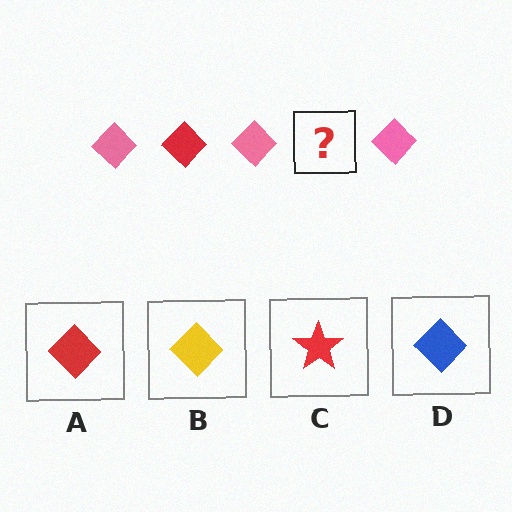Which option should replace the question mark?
Option A.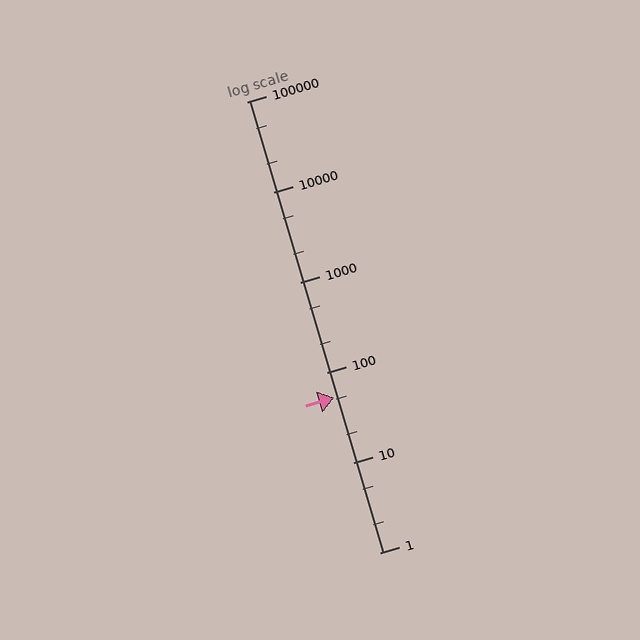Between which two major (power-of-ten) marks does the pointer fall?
The pointer is between 10 and 100.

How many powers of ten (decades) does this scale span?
The scale spans 5 decades, from 1 to 100000.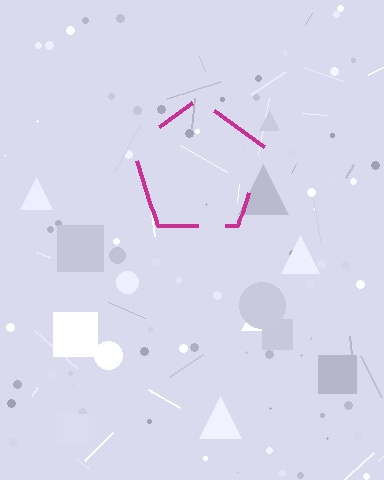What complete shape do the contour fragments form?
The contour fragments form a pentagon.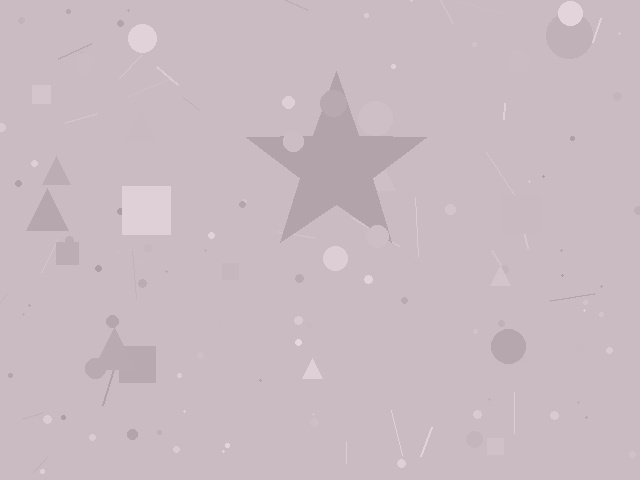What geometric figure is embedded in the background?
A star is embedded in the background.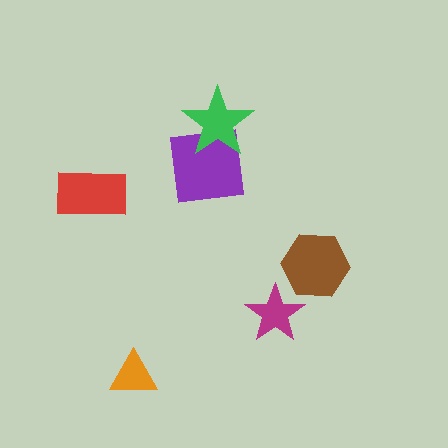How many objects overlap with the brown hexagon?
0 objects overlap with the brown hexagon.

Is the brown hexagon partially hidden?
No, no other shape covers it.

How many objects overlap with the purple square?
1 object overlaps with the purple square.